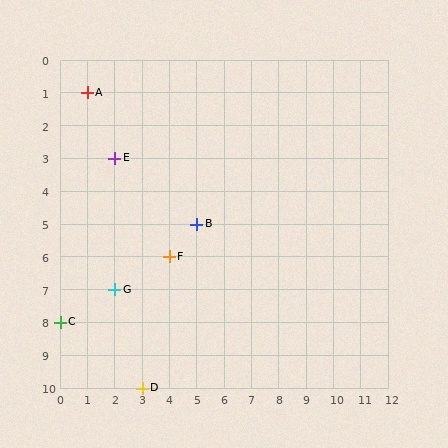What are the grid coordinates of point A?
Point A is at grid coordinates (1, 1).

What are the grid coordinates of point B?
Point B is at grid coordinates (5, 5).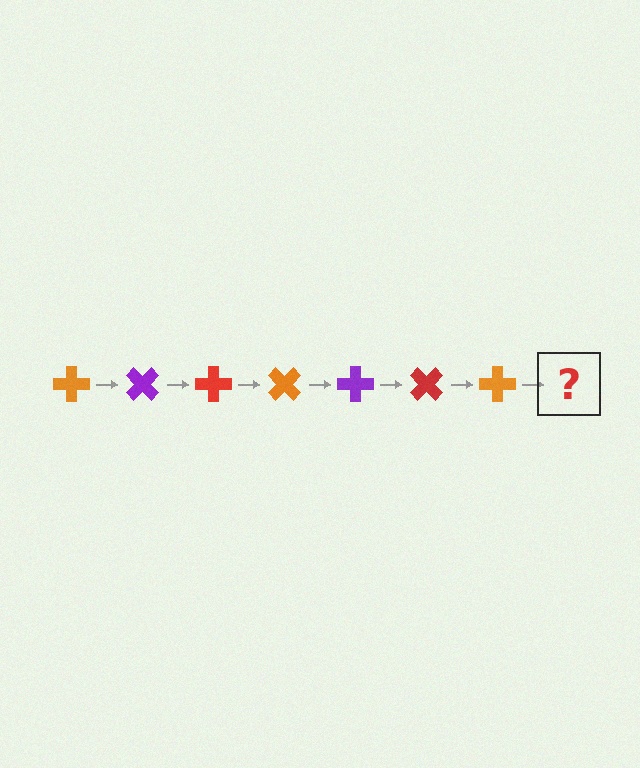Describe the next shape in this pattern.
It should be a purple cross, rotated 315 degrees from the start.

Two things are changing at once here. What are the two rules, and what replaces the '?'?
The two rules are that it rotates 45 degrees each step and the color cycles through orange, purple, and red. The '?' should be a purple cross, rotated 315 degrees from the start.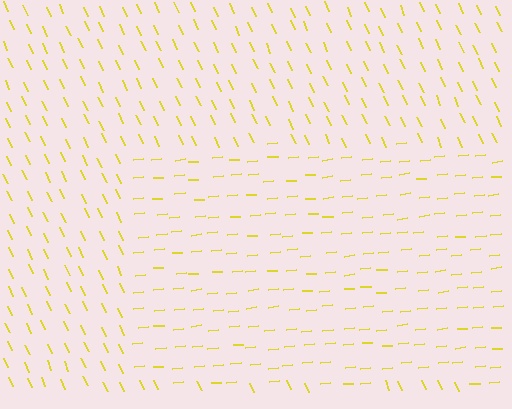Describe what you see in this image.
The image is filled with small yellow line segments. A rectangle region in the image has lines oriented differently from the surrounding lines, creating a visible texture boundary.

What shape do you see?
I see a rectangle.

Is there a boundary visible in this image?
Yes, there is a texture boundary formed by a change in line orientation.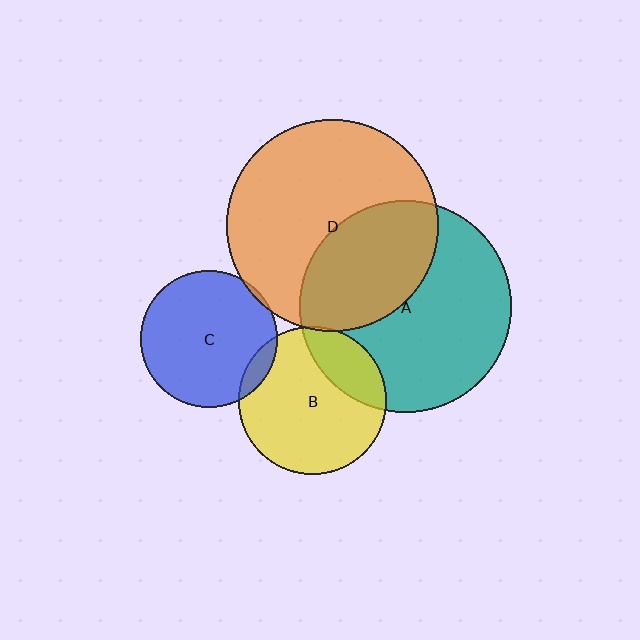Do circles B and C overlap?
Yes.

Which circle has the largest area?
Circle A (teal).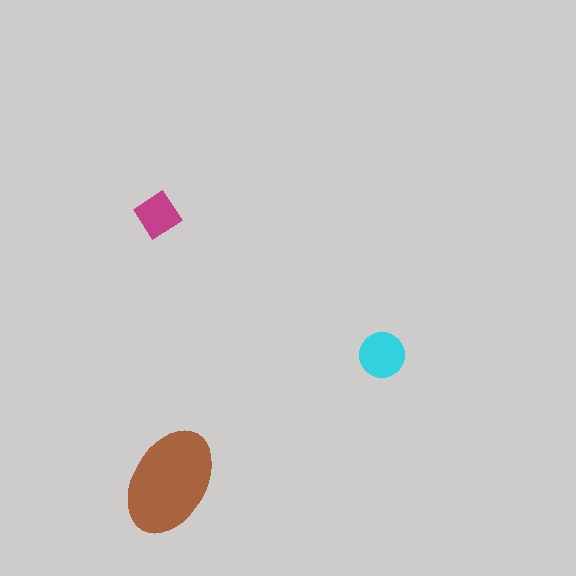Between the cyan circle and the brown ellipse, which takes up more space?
The brown ellipse.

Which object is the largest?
The brown ellipse.